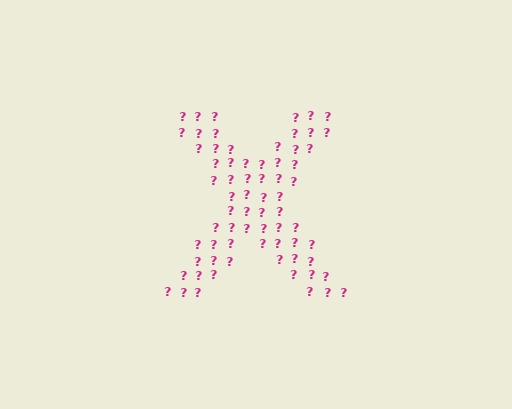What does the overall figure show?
The overall figure shows the letter X.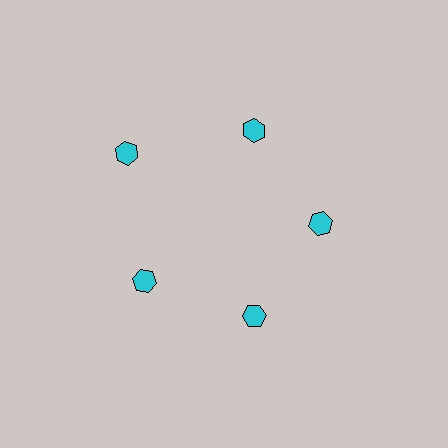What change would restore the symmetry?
The symmetry would be restored by moving it inward, back onto the ring so that all 5 hexagons sit at equal angles and equal distance from the center.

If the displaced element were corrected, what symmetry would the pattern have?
It would have 5-fold rotational symmetry — the pattern would map onto itself every 72 degrees.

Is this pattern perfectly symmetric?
No. The 5 cyan hexagons are arranged in a ring, but one element near the 10 o'clock position is pushed outward from the center, breaking the 5-fold rotational symmetry.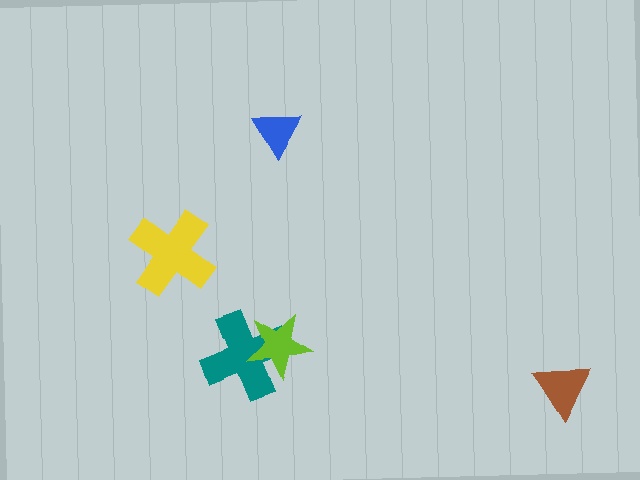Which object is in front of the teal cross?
The lime star is in front of the teal cross.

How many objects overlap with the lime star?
1 object overlaps with the lime star.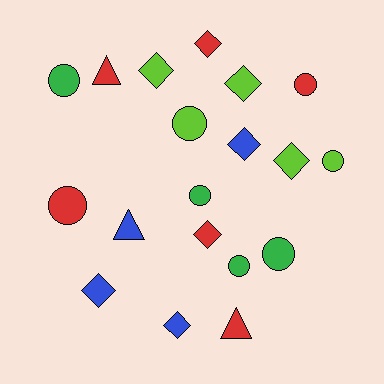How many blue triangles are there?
There is 1 blue triangle.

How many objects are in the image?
There are 19 objects.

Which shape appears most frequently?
Circle, with 8 objects.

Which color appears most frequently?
Red, with 6 objects.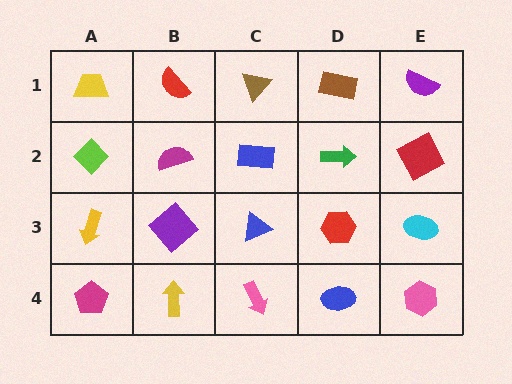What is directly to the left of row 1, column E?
A brown rectangle.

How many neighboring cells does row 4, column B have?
3.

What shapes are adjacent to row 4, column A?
A yellow arrow (row 3, column A), a yellow arrow (row 4, column B).